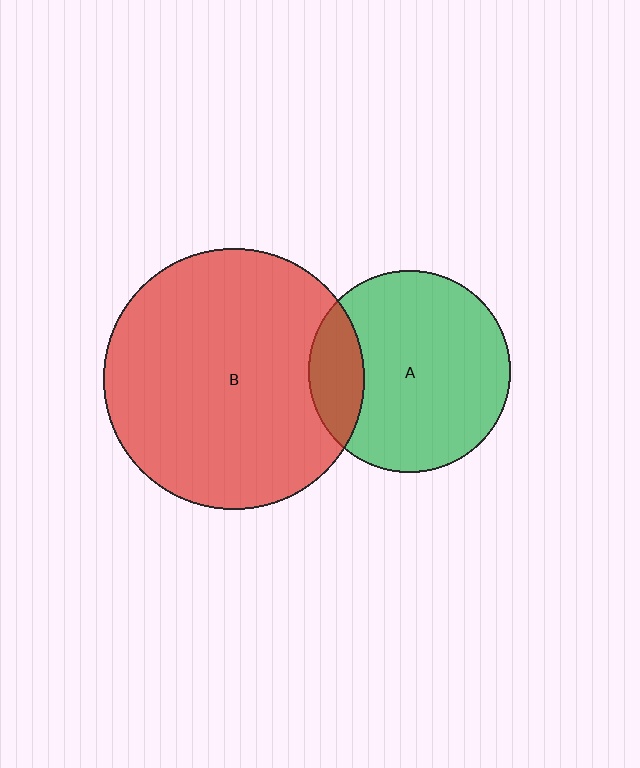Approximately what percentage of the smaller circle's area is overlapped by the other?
Approximately 20%.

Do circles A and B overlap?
Yes.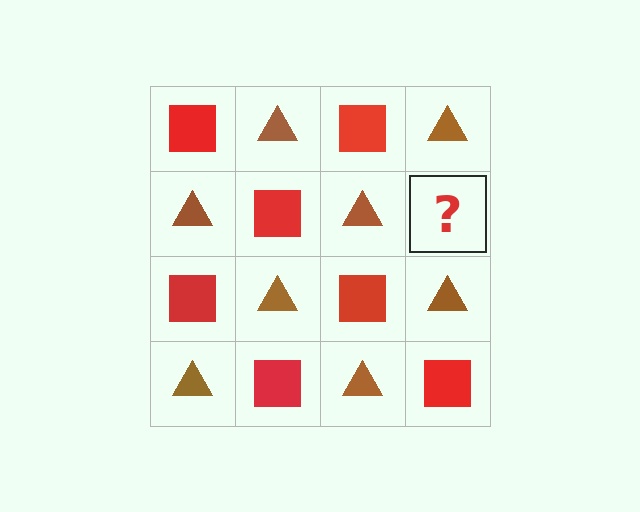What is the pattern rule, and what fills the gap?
The rule is that it alternates red square and brown triangle in a checkerboard pattern. The gap should be filled with a red square.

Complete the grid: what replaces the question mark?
The question mark should be replaced with a red square.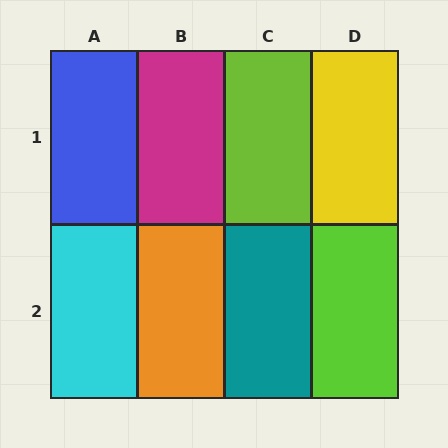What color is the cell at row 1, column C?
Lime.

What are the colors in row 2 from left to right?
Cyan, orange, teal, lime.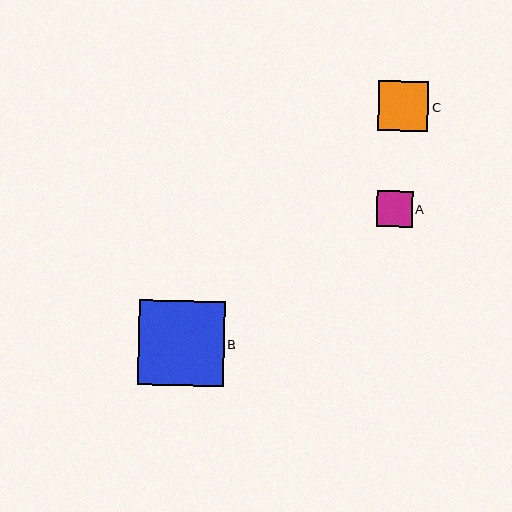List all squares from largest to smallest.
From largest to smallest: B, C, A.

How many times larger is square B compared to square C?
Square B is approximately 1.7 times the size of square C.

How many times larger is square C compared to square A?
Square C is approximately 1.4 times the size of square A.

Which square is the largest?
Square B is the largest with a size of approximately 85 pixels.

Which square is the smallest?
Square A is the smallest with a size of approximately 36 pixels.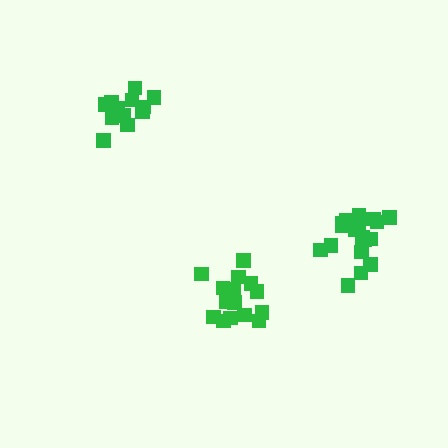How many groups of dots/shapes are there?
There are 3 groups.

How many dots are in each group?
Group 1: 16 dots, Group 2: 18 dots, Group 3: 12 dots (46 total).